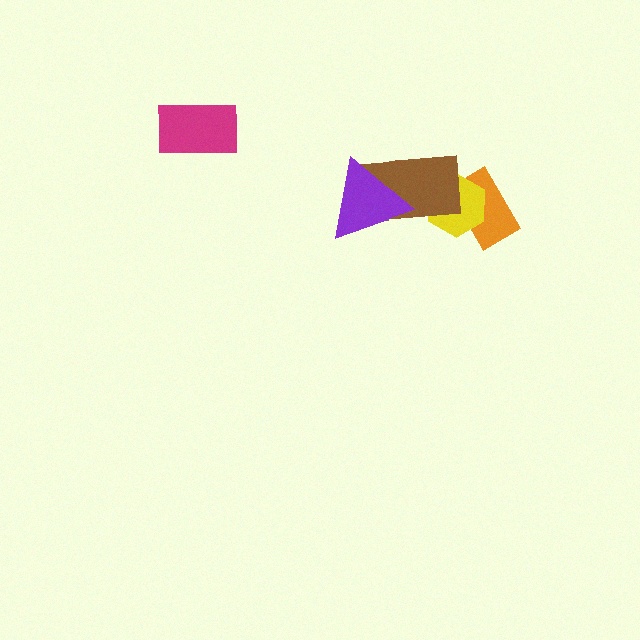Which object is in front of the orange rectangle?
The yellow hexagon is in front of the orange rectangle.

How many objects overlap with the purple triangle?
1 object overlaps with the purple triangle.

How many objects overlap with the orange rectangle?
1 object overlaps with the orange rectangle.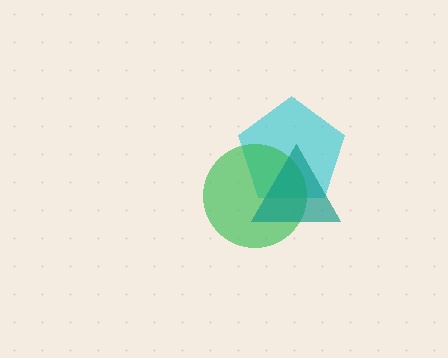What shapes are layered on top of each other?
The layered shapes are: a cyan pentagon, a green circle, a teal triangle.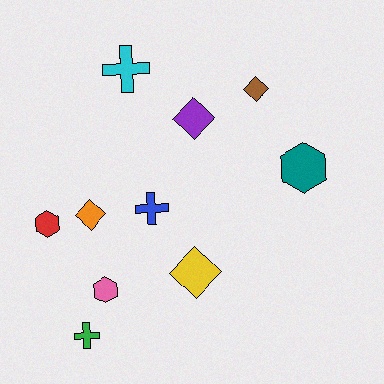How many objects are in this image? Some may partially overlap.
There are 10 objects.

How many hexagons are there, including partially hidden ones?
There are 3 hexagons.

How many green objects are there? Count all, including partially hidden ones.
There is 1 green object.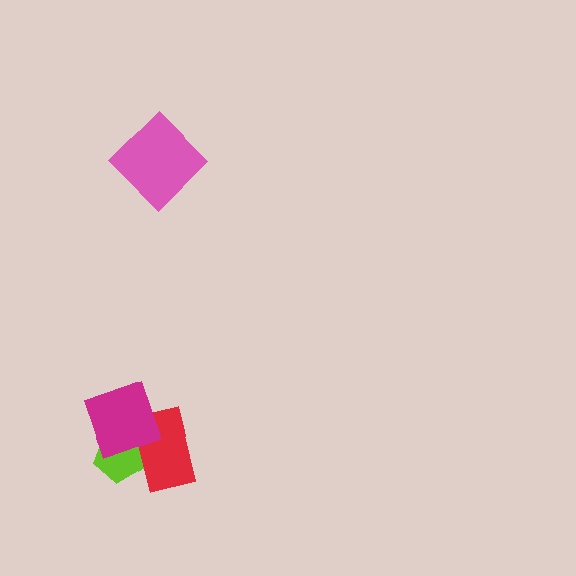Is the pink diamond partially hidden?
No, no other shape covers it.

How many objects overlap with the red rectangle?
2 objects overlap with the red rectangle.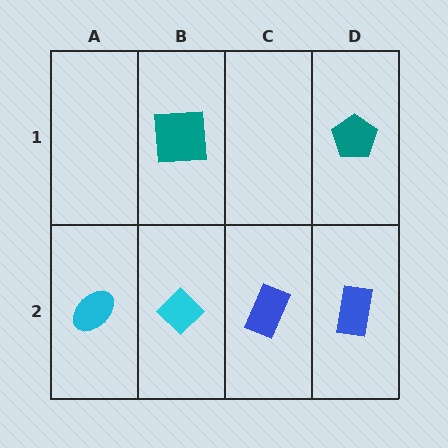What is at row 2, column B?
A cyan diamond.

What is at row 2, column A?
A cyan ellipse.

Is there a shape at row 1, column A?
No, that cell is empty.